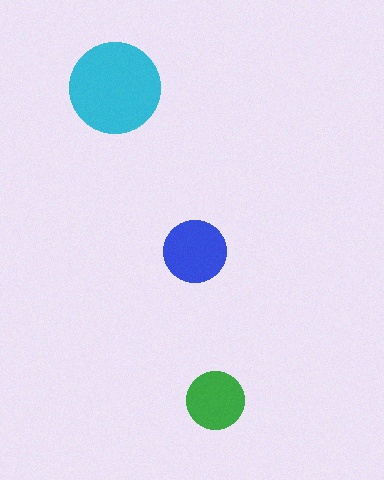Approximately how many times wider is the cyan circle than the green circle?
About 1.5 times wider.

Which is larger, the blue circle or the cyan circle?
The cyan one.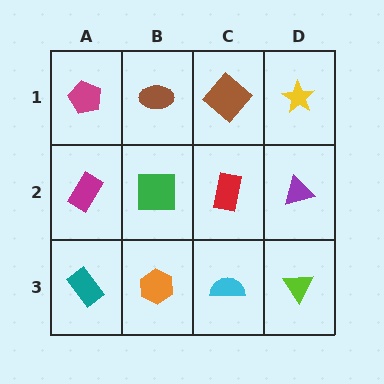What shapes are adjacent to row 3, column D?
A purple triangle (row 2, column D), a cyan semicircle (row 3, column C).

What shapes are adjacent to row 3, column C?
A red rectangle (row 2, column C), an orange hexagon (row 3, column B), a lime triangle (row 3, column D).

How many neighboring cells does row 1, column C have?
3.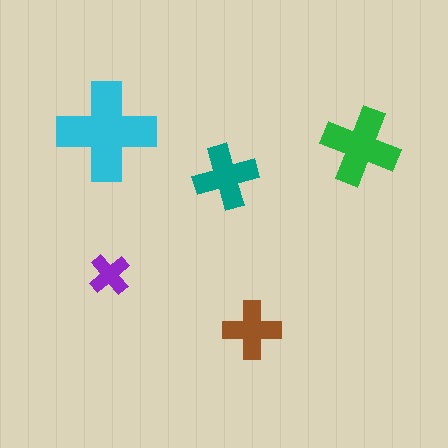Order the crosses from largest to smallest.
the cyan one, the green one, the teal one, the brown one, the purple one.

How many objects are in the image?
There are 5 objects in the image.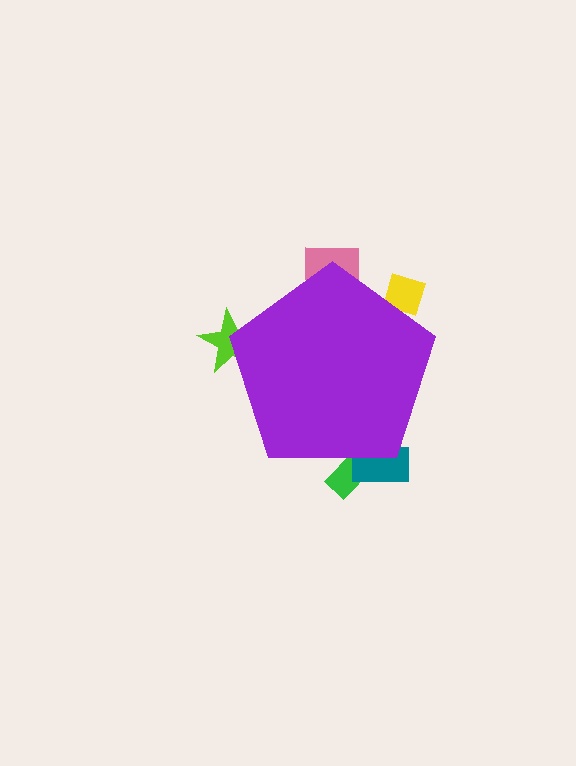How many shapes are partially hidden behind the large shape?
5 shapes are partially hidden.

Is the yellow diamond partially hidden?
Yes, the yellow diamond is partially hidden behind the purple pentagon.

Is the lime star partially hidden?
Yes, the lime star is partially hidden behind the purple pentagon.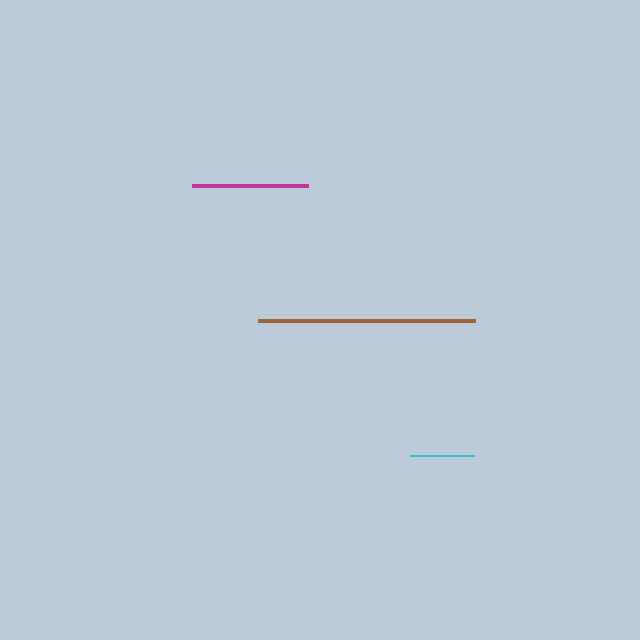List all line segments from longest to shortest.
From longest to shortest: brown, magenta, cyan.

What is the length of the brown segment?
The brown segment is approximately 216 pixels long.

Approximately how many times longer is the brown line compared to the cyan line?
The brown line is approximately 3.4 times the length of the cyan line.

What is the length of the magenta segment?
The magenta segment is approximately 116 pixels long.